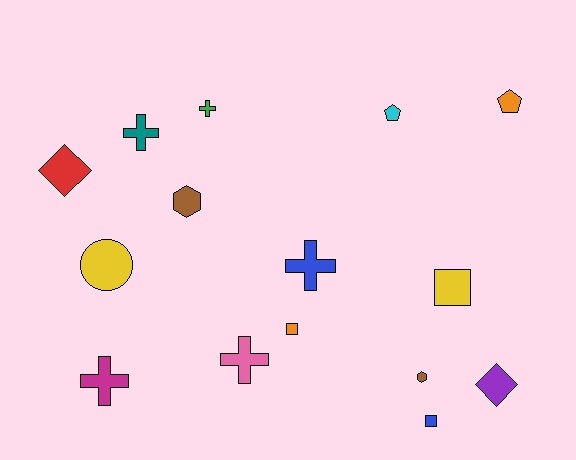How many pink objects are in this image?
There is 1 pink object.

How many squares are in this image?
There are 3 squares.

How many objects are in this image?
There are 15 objects.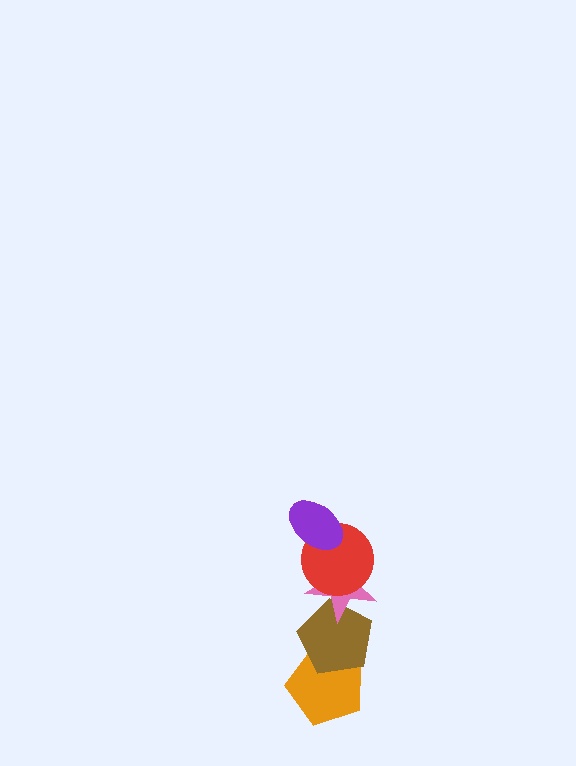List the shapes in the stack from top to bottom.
From top to bottom: the purple ellipse, the red circle, the pink star, the brown pentagon, the orange pentagon.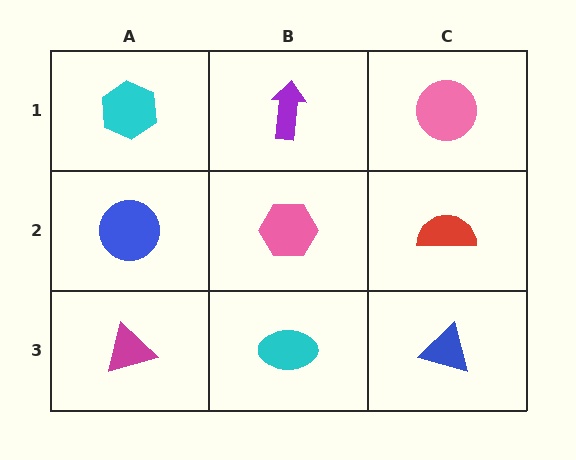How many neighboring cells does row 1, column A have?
2.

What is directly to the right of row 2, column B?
A red semicircle.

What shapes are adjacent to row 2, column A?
A cyan hexagon (row 1, column A), a magenta triangle (row 3, column A), a pink hexagon (row 2, column B).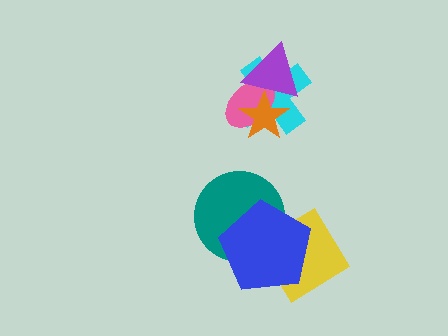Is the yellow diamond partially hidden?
Yes, it is partially covered by another shape.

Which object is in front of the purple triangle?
The orange star is in front of the purple triangle.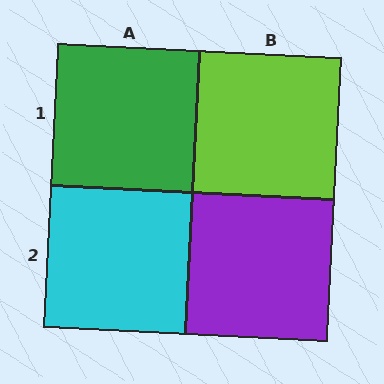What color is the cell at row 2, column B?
Purple.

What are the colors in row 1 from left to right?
Green, lime.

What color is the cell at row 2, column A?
Cyan.